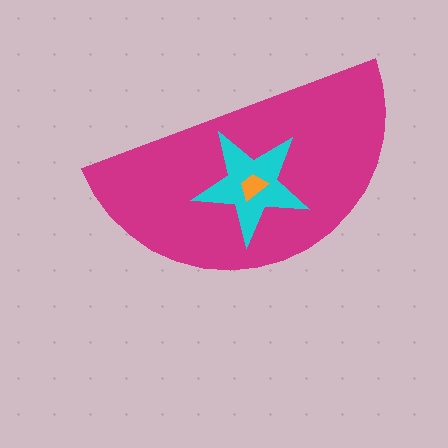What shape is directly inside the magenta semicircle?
The cyan star.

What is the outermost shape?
The magenta semicircle.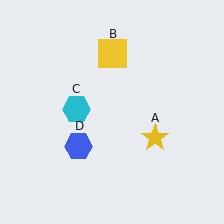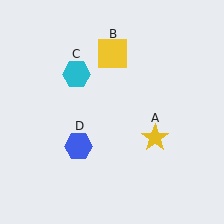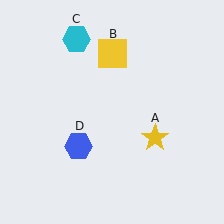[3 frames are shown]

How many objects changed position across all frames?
1 object changed position: cyan hexagon (object C).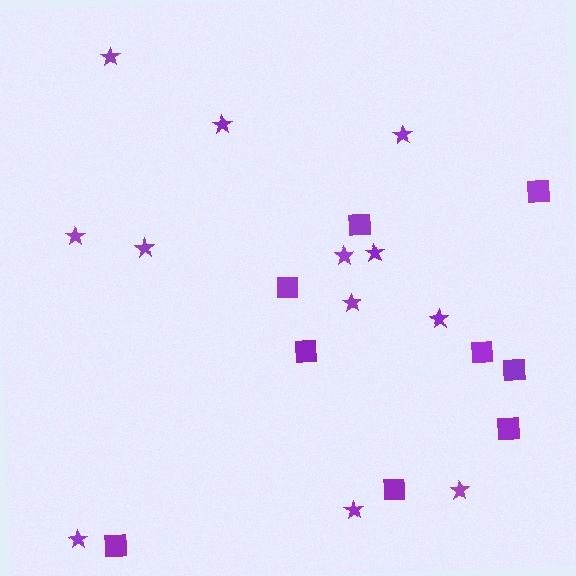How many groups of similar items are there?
There are 2 groups: one group of squares (9) and one group of stars (12).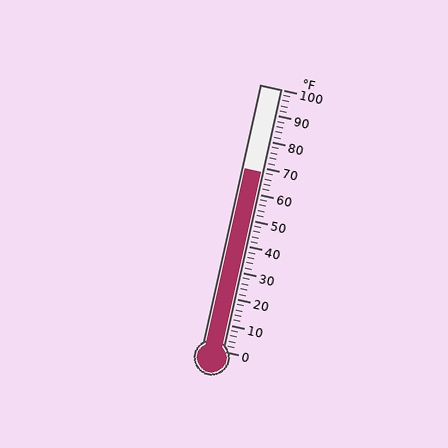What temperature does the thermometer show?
The thermometer shows approximately 68°F.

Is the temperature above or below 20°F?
The temperature is above 20°F.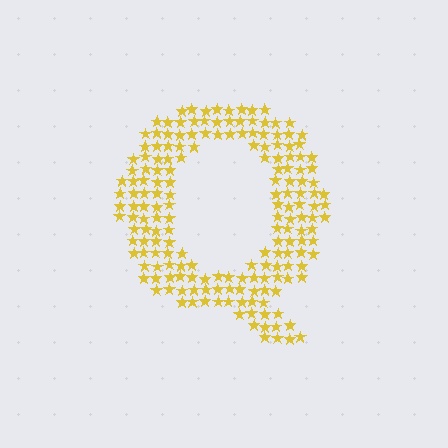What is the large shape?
The large shape is the letter Q.